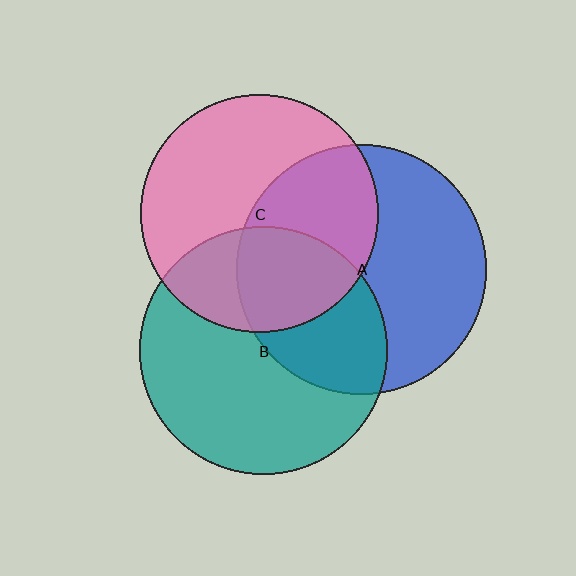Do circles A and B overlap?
Yes.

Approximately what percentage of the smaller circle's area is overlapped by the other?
Approximately 40%.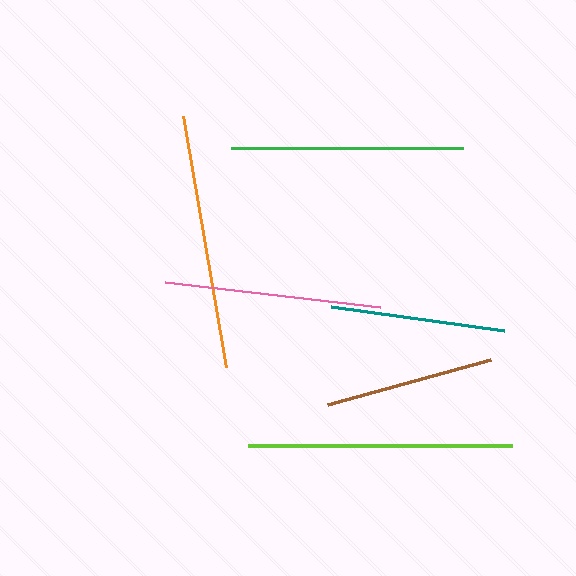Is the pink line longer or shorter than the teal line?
The pink line is longer than the teal line.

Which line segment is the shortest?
The brown line is the shortest at approximately 169 pixels.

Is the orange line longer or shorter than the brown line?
The orange line is longer than the brown line.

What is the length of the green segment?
The green segment is approximately 232 pixels long.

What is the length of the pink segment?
The pink segment is approximately 216 pixels long.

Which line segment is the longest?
The lime line is the longest at approximately 264 pixels.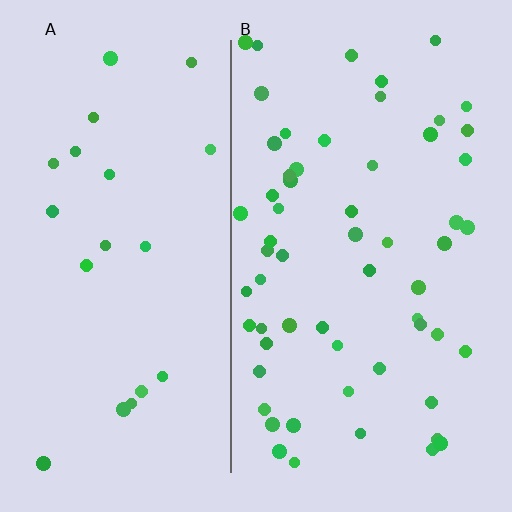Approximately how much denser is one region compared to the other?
Approximately 2.8× — region B over region A.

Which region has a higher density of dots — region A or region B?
B (the right).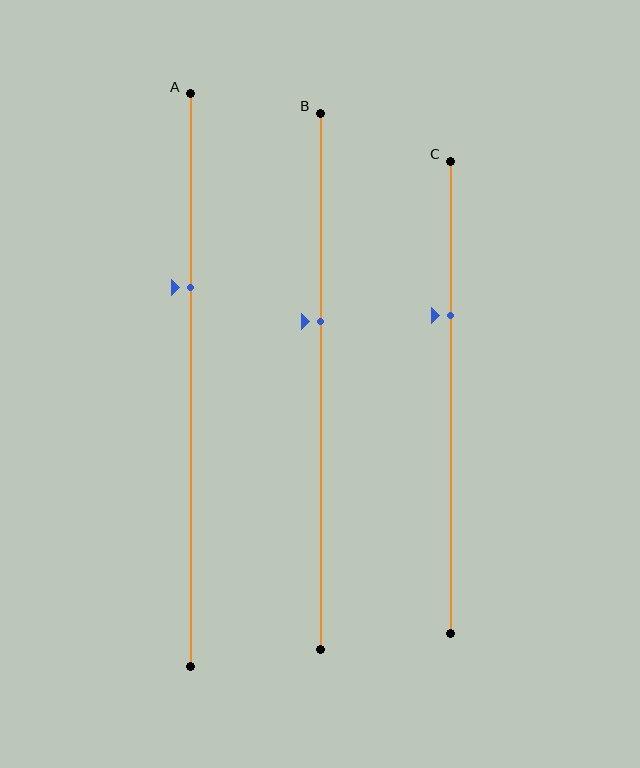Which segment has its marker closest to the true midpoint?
Segment B has its marker closest to the true midpoint.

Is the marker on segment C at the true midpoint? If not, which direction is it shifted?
No, the marker on segment C is shifted upward by about 17% of the segment length.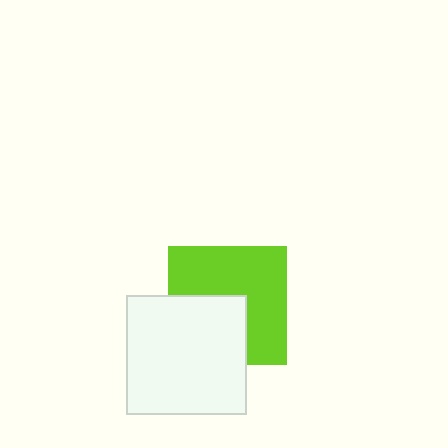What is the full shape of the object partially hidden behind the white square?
The partially hidden object is a lime square.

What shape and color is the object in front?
The object in front is a white square.